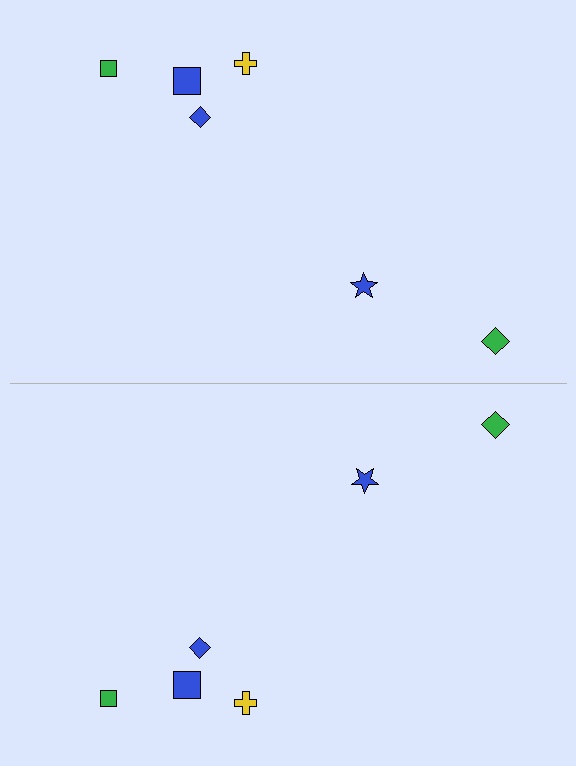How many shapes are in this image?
There are 12 shapes in this image.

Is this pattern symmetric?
Yes, this pattern has bilateral (reflection) symmetry.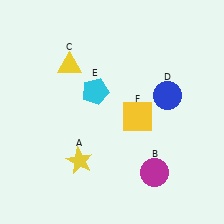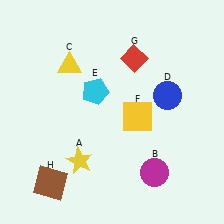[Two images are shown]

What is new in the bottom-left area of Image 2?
A brown square (H) was added in the bottom-left area of Image 2.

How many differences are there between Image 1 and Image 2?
There are 2 differences between the two images.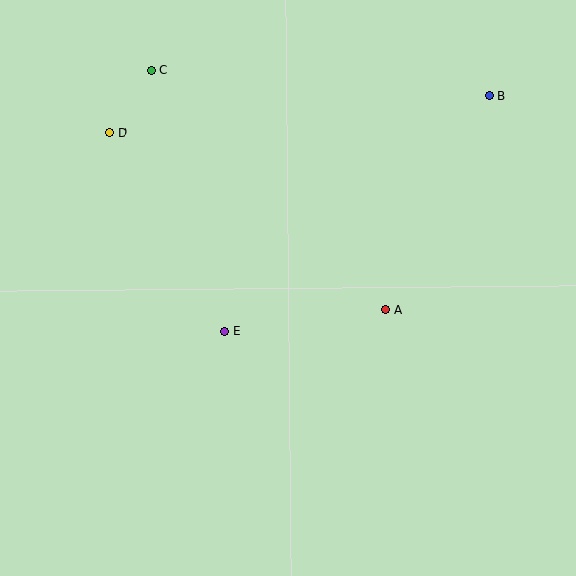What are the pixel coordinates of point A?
Point A is at (386, 310).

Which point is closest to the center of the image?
Point E at (225, 332) is closest to the center.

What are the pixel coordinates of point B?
Point B is at (490, 96).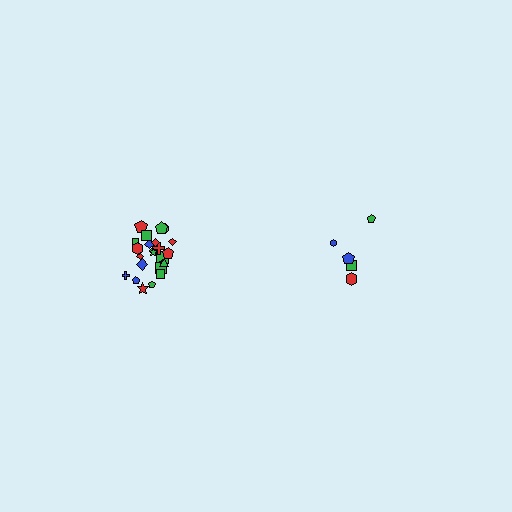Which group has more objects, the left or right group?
The left group.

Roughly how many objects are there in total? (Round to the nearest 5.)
Roughly 30 objects in total.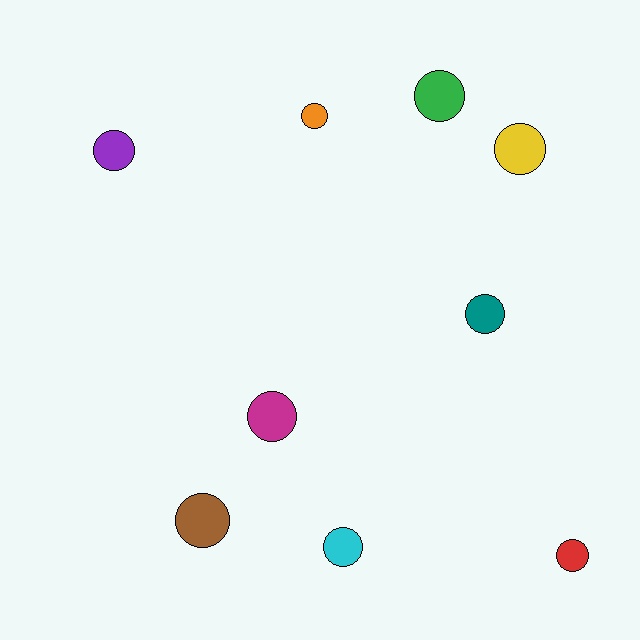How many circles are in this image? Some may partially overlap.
There are 9 circles.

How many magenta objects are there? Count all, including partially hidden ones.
There is 1 magenta object.